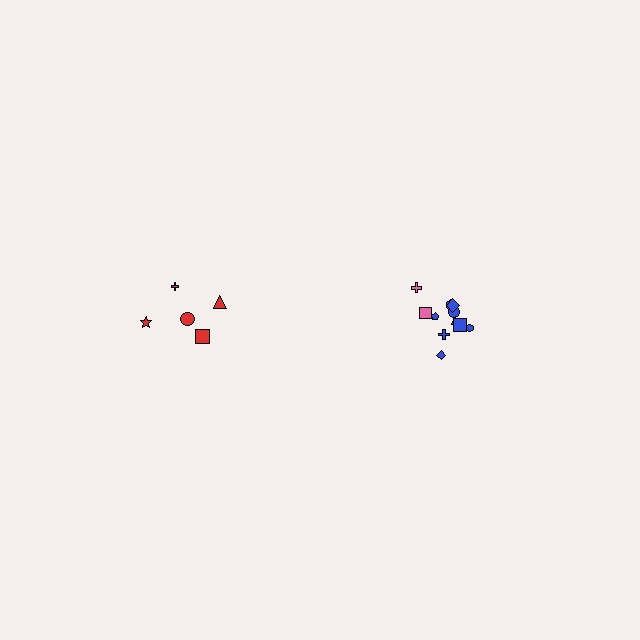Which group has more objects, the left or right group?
The right group.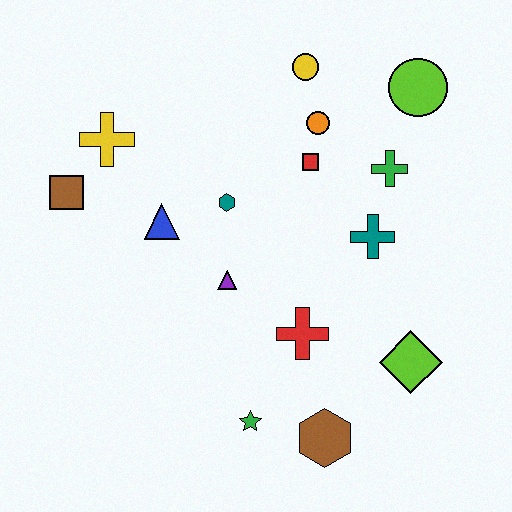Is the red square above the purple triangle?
Yes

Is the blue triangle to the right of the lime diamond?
No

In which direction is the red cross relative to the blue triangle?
The red cross is to the right of the blue triangle.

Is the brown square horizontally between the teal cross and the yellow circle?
No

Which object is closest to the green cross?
The teal cross is closest to the green cross.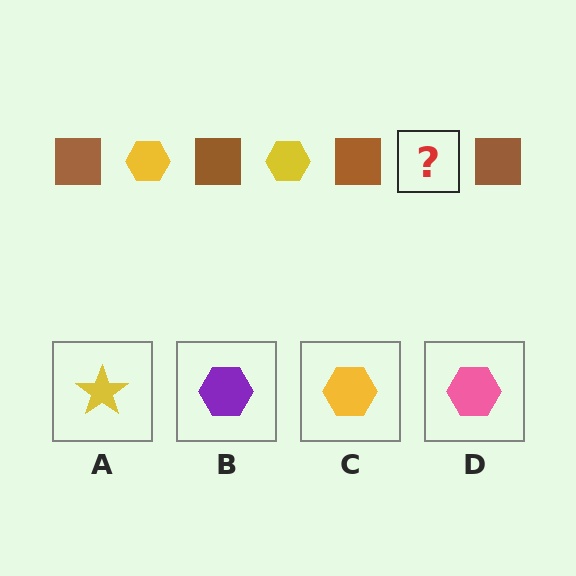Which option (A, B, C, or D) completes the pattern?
C.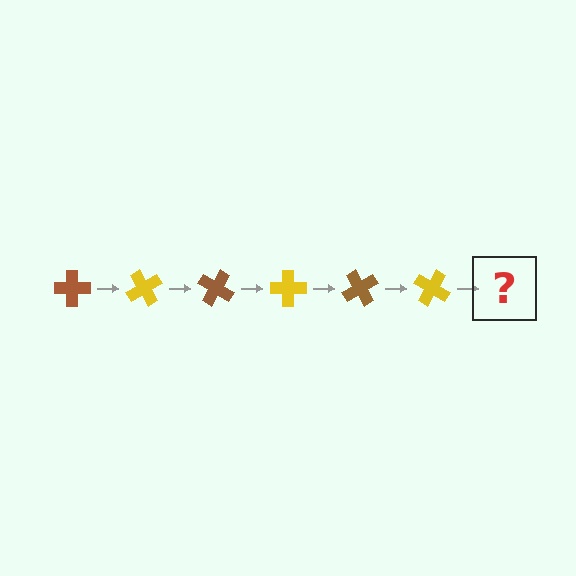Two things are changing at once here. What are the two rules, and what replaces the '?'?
The two rules are that it rotates 60 degrees each step and the color cycles through brown and yellow. The '?' should be a brown cross, rotated 360 degrees from the start.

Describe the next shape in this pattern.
It should be a brown cross, rotated 360 degrees from the start.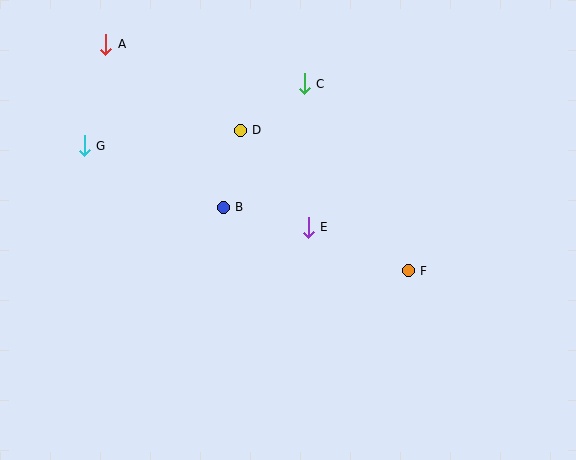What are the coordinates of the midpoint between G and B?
The midpoint between G and B is at (154, 177).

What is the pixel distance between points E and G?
The distance between E and G is 238 pixels.